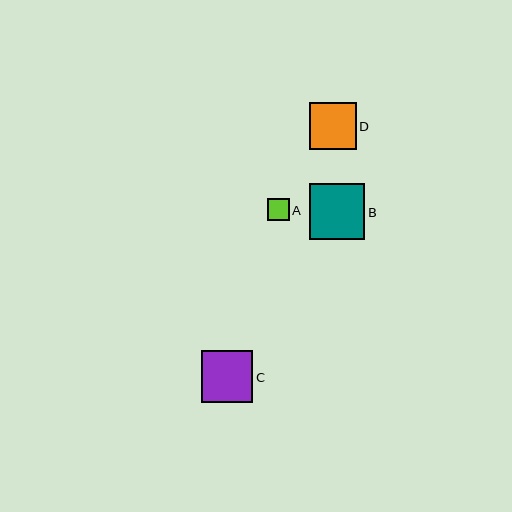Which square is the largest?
Square B is the largest with a size of approximately 56 pixels.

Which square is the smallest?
Square A is the smallest with a size of approximately 22 pixels.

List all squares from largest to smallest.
From largest to smallest: B, C, D, A.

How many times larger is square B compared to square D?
Square B is approximately 1.2 times the size of square D.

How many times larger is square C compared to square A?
Square C is approximately 2.3 times the size of square A.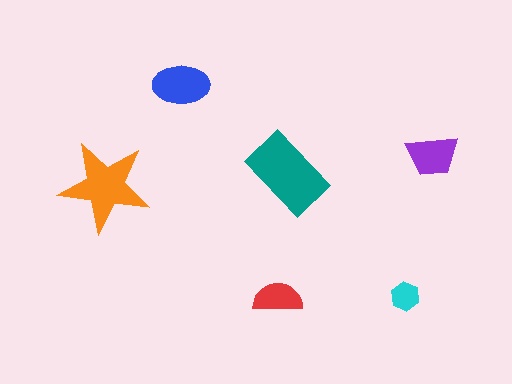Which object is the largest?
The teal rectangle.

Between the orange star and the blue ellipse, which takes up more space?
The orange star.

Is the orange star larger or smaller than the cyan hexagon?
Larger.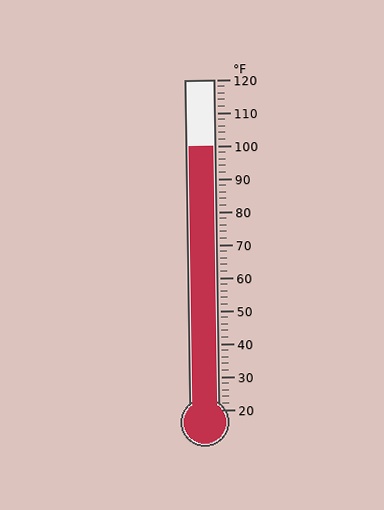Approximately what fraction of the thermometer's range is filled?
The thermometer is filled to approximately 80% of its range.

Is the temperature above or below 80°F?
The temperature is above 80°F.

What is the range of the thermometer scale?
The thermometer scale ranges from 20°F to 120°F.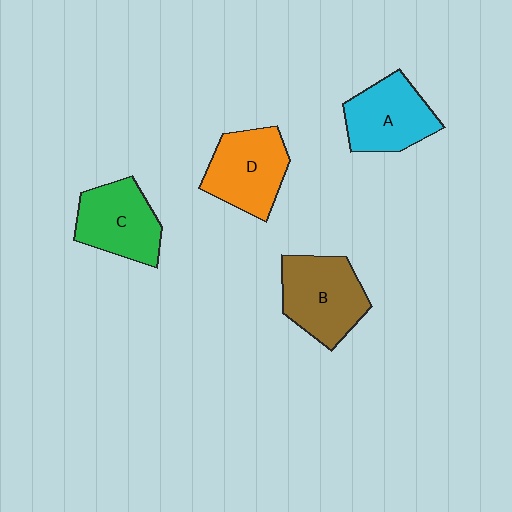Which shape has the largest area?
Shape B (brown).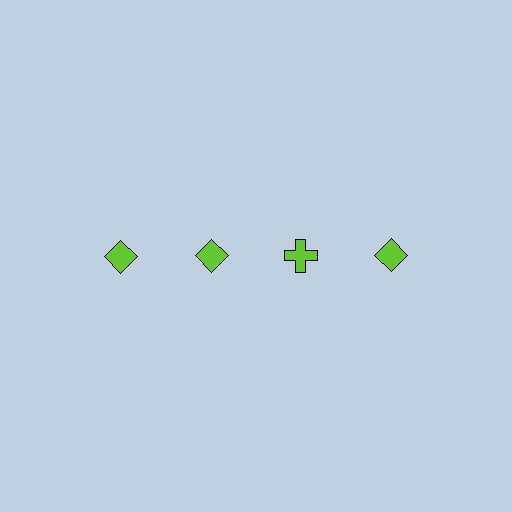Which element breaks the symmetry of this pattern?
The lime cross in the top row, center column breaks the symmetry. All other shapes are lime diamonds.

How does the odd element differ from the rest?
It has a different shape: cross instead of diamond.